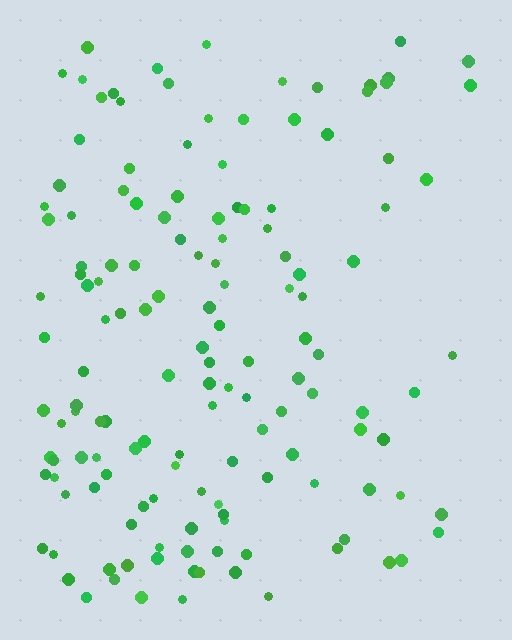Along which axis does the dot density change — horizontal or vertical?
Horizontal.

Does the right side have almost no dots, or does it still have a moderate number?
Still a moderate number, just noticeably fewer than the left.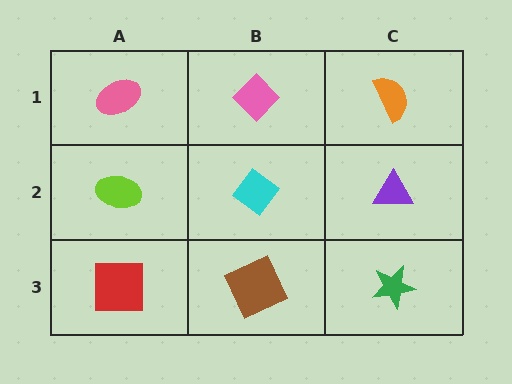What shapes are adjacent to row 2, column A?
A pink ellipse (row 1, column A), a red square (row 3, column A), a cyan diamond (row 2, column B).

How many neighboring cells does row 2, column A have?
3.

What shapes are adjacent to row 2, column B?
A pink diamond (row 1, column B), a brown square (row 3, column B), a lime ellipse (row 2, column A), a purple triangle (row 2, column C).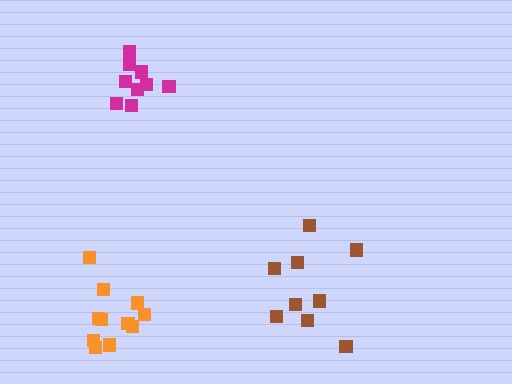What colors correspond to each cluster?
The clusters are colored: magenta, orange, brown.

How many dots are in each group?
Group 1: 9 dots, Group 2: 11 dots, Group 3: 10 dots (30 total).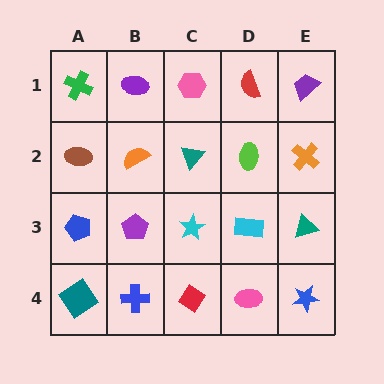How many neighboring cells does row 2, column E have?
3.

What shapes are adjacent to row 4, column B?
A purple pentagon (row 3, column B), a teal diamond (row 4, column A), a red diamond (row 4, column C).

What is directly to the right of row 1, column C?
A red semicircle.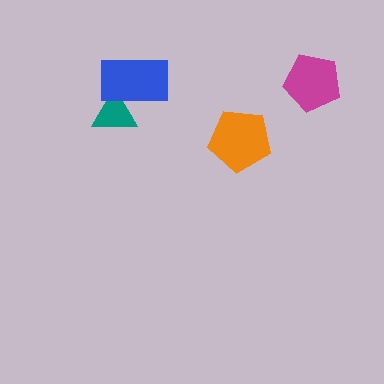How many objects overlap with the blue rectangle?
1 object overlaps with the blue rectangle.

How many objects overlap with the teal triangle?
1 object overlaps with the teal triangle.